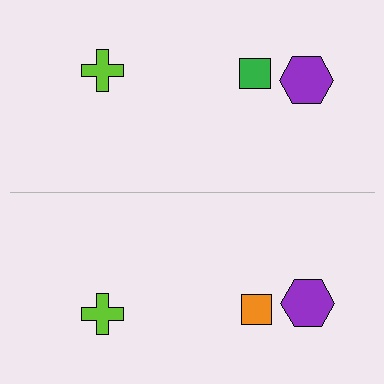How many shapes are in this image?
There are 6 shapes in this image.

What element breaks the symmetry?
The orange square on the bottom side breaks the symmetry — its mirror counterpart is green.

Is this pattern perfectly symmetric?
No, the pattern is not perfectly symmetric. The orange square on the bottom side breaks the symmetry — its mirror counterpart is green.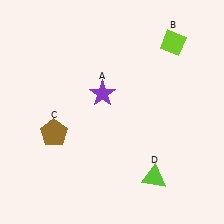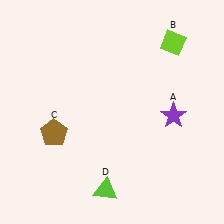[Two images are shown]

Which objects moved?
The objects that moved are: the purple star (A), the lime triangle (D).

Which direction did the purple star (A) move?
The purple star (A) moved right.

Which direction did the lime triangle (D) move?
The lime triangle (D) moved left.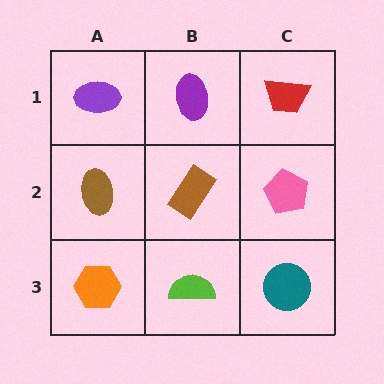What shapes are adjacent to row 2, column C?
A red trapezoid (row 1, column C), a teal circle (row 3, column C), a brown rectangle (row 2, column B).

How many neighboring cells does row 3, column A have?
2.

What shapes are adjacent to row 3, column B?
A brown rectangle (row 2, column B), an orange hexagon (row 3, column A), a teal circle (row 3, column C).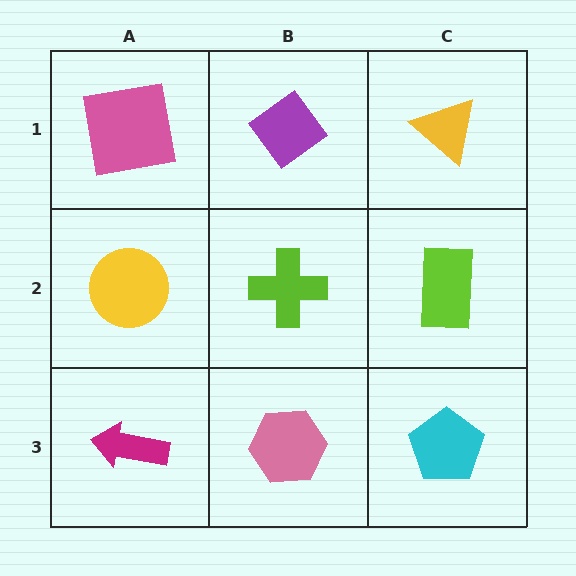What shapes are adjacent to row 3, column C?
A lime rectangle (row 2, column C), a pink hexagon (row 3, column B).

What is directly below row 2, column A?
A magenta arrow.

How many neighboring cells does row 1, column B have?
3.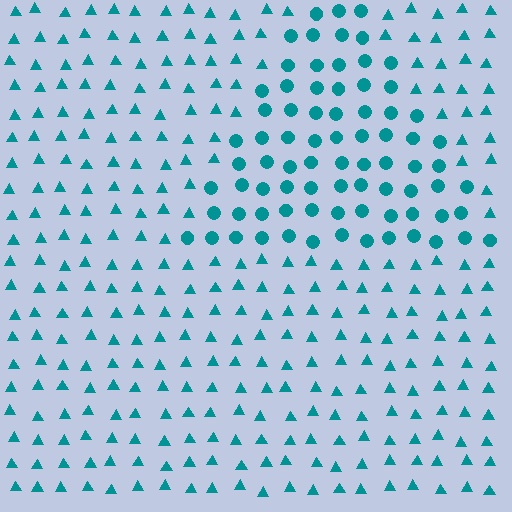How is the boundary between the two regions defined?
The boundary is defined by a change in element shape: circles inside vs. triangles outside. All elements share the same color and spacing.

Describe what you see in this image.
The image is filled with small teal elements arranged in a uniform grid. A triangle-shaped region contains circles, while the surrounding area contains triangles. The boundary is defined purely by the change in element shape.